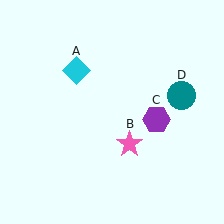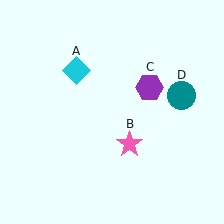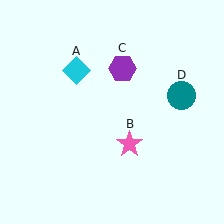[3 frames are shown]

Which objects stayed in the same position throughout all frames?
Cyan diamond (object A) and pink star (object B) and teal circle (object D) remained stationary.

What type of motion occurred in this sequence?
The purple hexagon (object C) rotated counterclockwise around the center of the scene.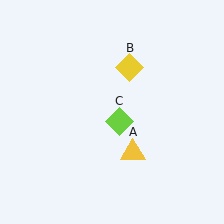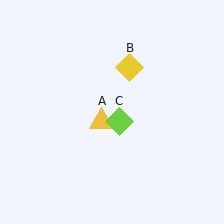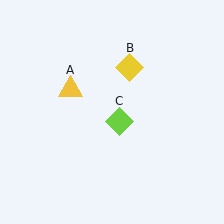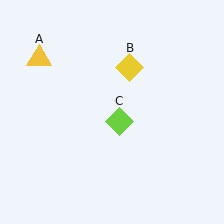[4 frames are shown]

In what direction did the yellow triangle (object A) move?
The yellow triangle (object A) moved up and to the left.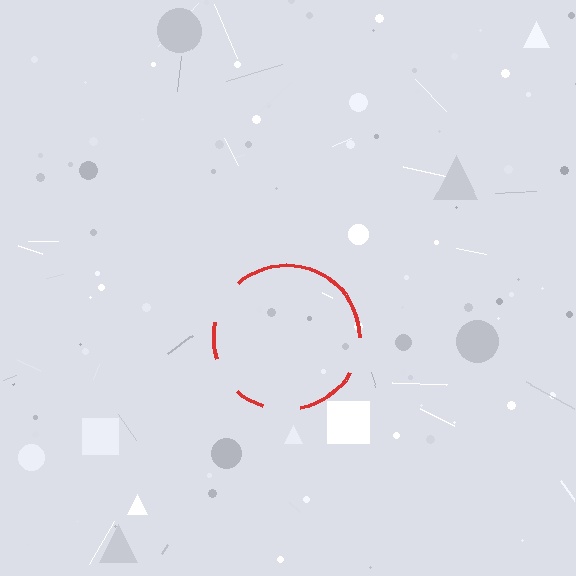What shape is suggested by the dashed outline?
The dashed outline suggests a circle.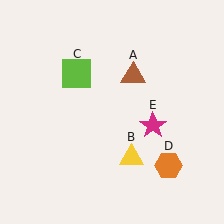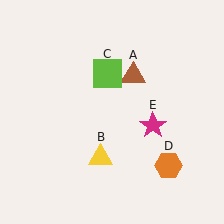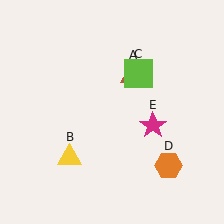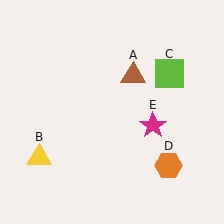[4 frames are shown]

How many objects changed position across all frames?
2 objects changed position: yellow triangle (object B), lime square (object C).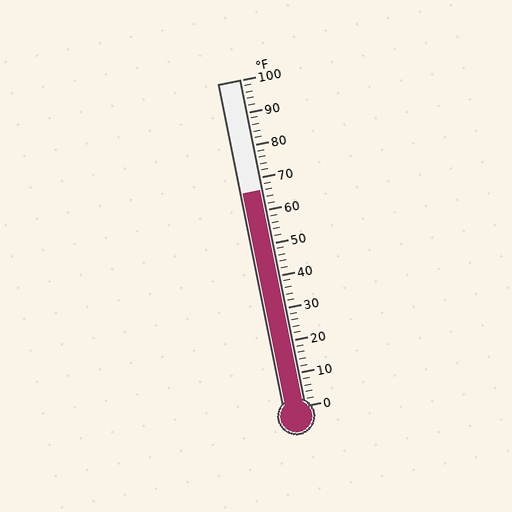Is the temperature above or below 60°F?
The temperature is above 60°F.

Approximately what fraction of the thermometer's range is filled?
The thermometer is filled to approximately 65% of its range.